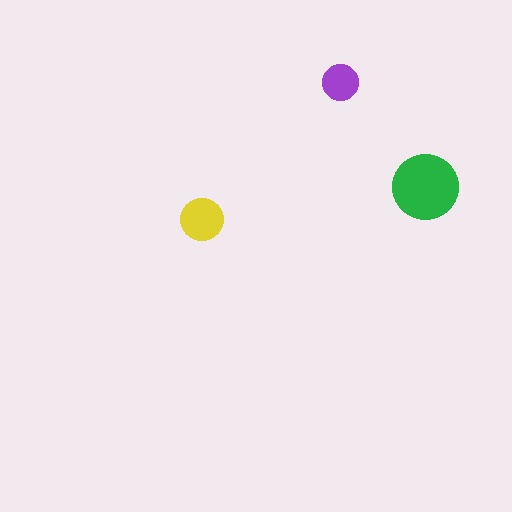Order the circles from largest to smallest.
the green one, the yellow one, the purple one.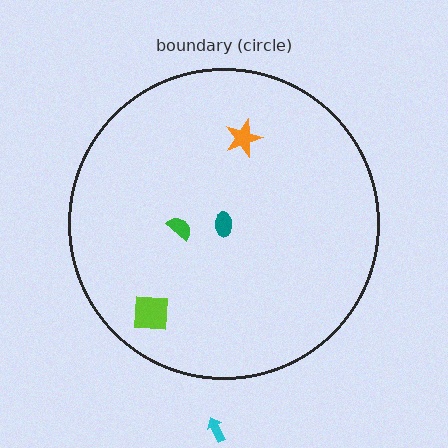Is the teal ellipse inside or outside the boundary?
Inside.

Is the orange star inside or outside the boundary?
Inside.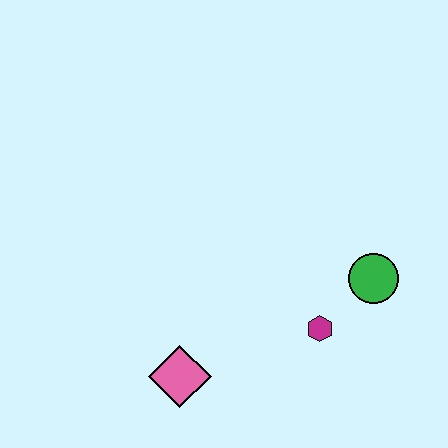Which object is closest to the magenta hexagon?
The green circle is closest to the magenta hexagon.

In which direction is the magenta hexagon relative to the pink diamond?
The magenta hexagon is to the right of the pink diamond.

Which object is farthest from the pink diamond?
The green circle is farthest from the pink diamond.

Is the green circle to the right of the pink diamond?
Yes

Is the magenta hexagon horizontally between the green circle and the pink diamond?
Yes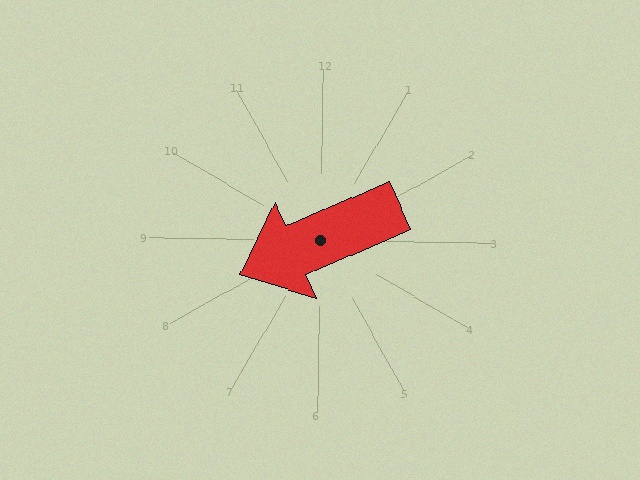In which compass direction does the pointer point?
Southwest.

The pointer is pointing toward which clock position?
Roughly 8 o'clock.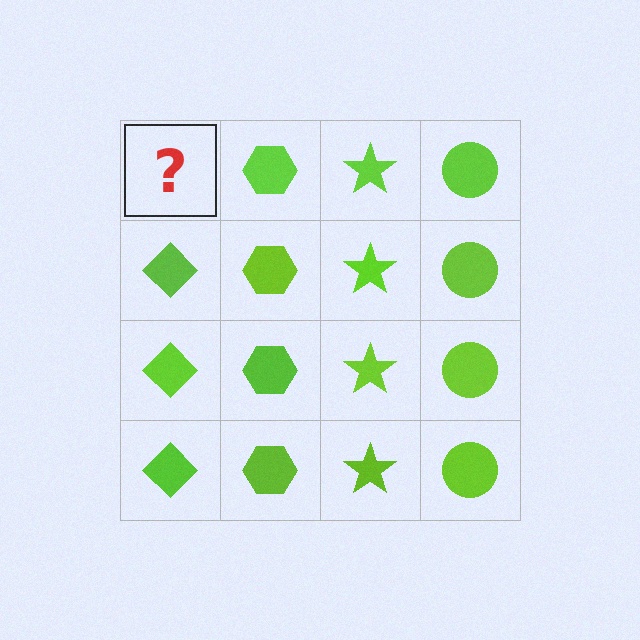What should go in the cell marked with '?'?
The missing cell should contain a lime diamond.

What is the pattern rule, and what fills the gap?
The rule is that each column has a consistent shape. The gap should be filled with a lime diamond.